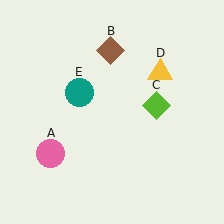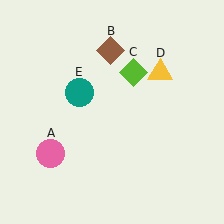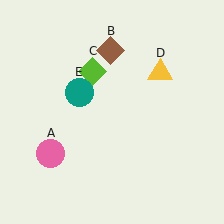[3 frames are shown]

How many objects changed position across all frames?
1 object changed position: lime diamond (object C).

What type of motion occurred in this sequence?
The lime diamond (object C) rotated counterclockwise around the center of the scene.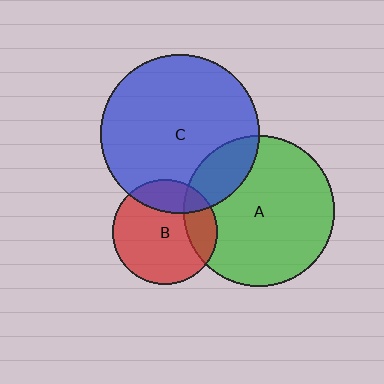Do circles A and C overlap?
Yes.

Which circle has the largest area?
Circle C (blue).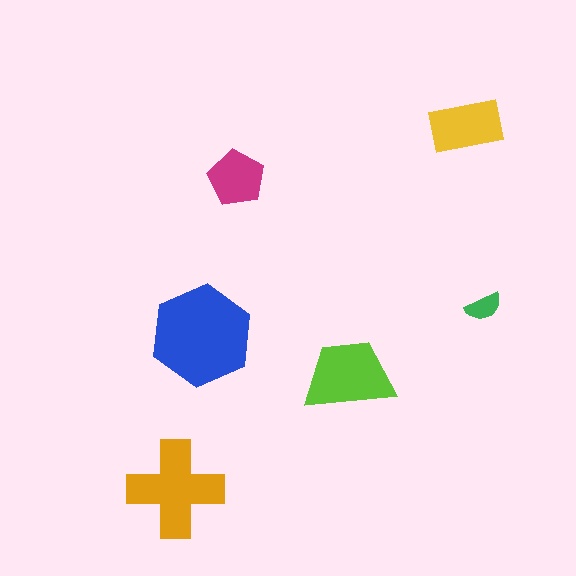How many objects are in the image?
There are 6 objects in the image.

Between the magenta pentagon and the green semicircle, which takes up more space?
The magenta pentagon.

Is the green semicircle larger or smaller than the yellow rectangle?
Smaller.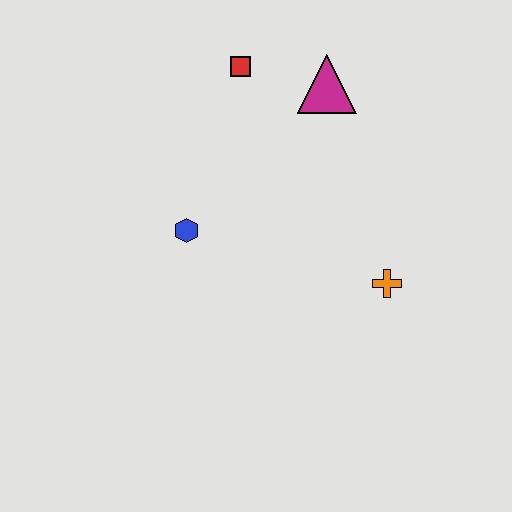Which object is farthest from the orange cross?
The red square is farthest from the orange cross.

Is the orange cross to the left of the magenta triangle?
No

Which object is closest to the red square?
The magenta triangle is closest to the red square.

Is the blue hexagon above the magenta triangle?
No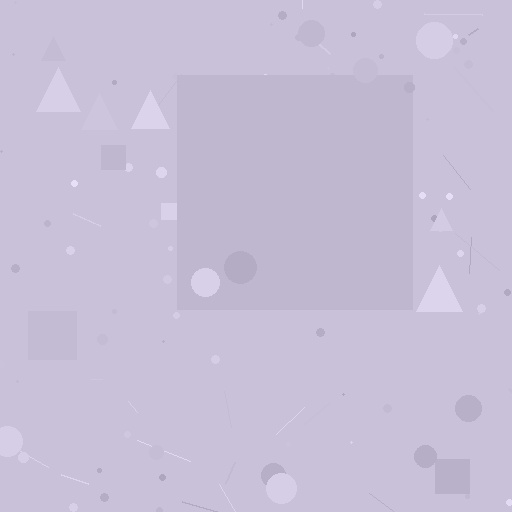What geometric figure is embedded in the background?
A square is embedded in the background.